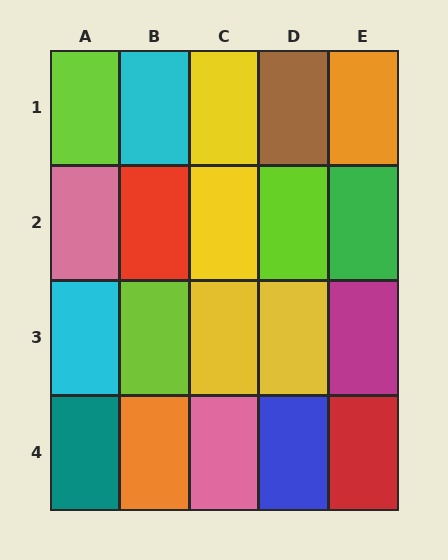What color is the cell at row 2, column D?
Lime.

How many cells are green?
1 cell is green.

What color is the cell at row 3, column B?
Lime.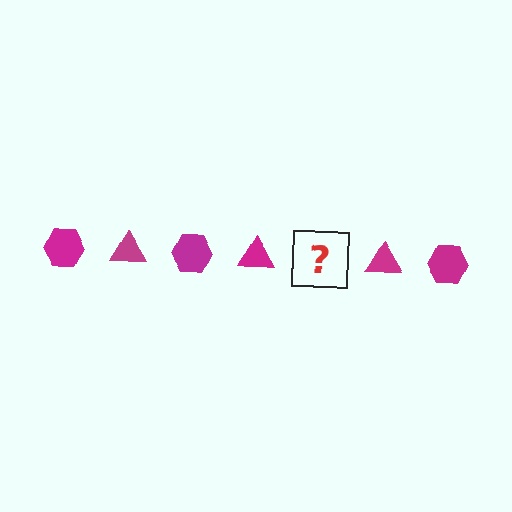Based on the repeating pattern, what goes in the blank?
The blank should be a magenta hexagon.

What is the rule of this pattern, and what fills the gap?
The rule is that the pattern cycles through hexagon, triangle shapes in magenta. The gap should be filled with a magenta hexagon.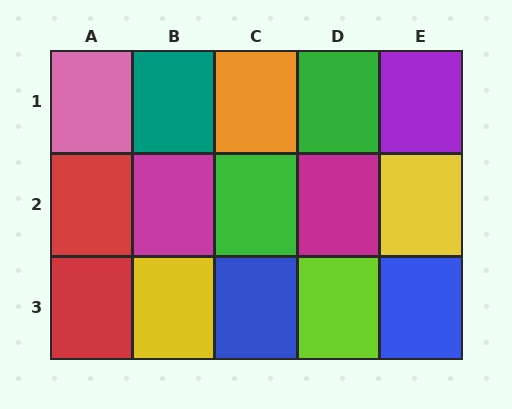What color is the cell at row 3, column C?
Blue.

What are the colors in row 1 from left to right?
Pink, teal, orange, green, purple.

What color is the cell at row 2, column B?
Magenta.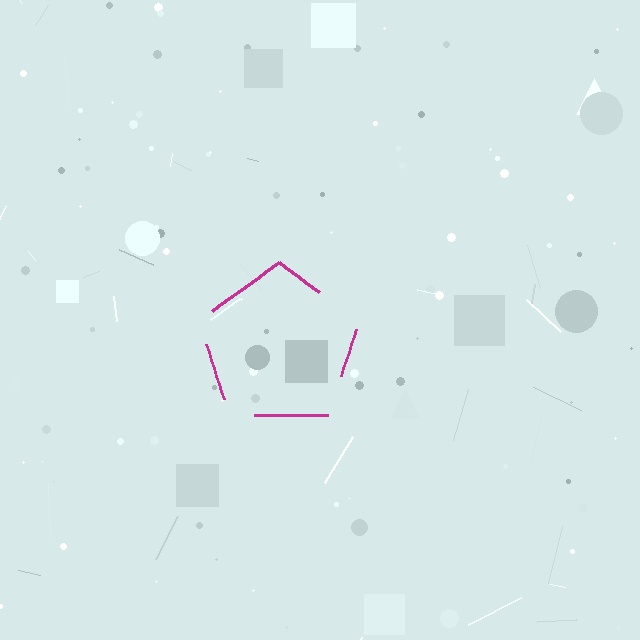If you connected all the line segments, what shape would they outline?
They would outline a pentagon.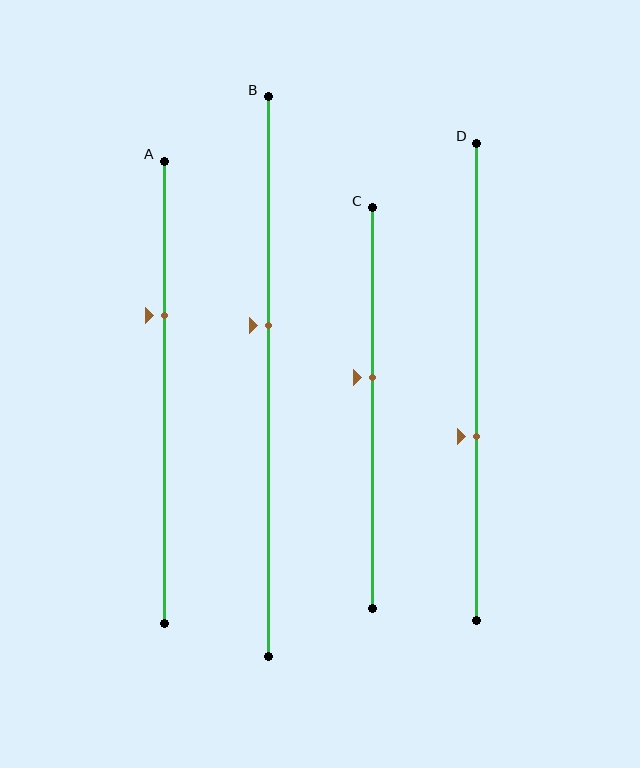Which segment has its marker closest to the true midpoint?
Segment C has its marker closest to the true midpoint.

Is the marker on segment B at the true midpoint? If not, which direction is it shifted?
No, the marker on segment B is shifted upward by about 9% of the segment length.